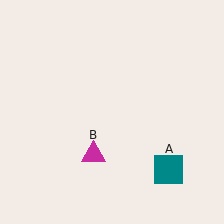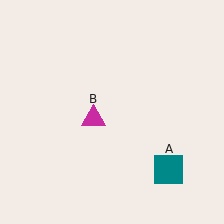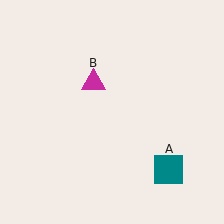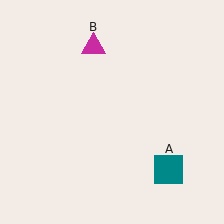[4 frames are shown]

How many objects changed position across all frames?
1 object changed position: magenta triangle (object B).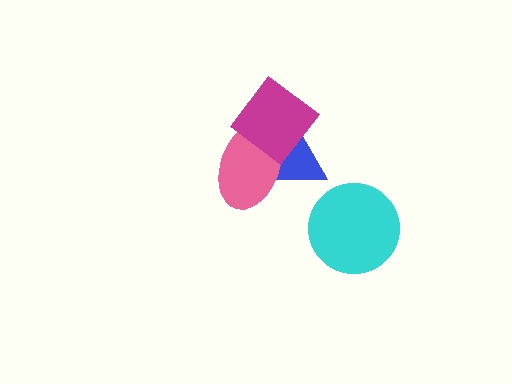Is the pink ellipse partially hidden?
Yes, it is partially covered by another shape.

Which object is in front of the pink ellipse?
The magenta diamond is in front of the pink ellipse.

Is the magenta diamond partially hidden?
No, no other shape covers it.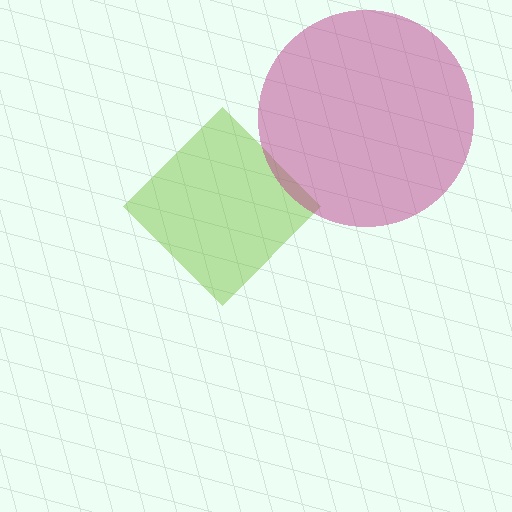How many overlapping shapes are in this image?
There are 2 overlapping shapes in the image.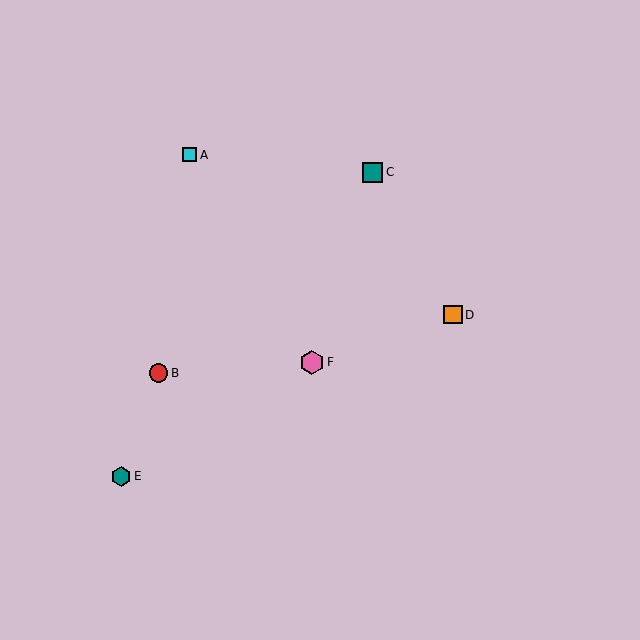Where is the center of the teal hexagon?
The center of the teal hexagon is at (121, 476).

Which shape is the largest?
The pink hexagon (labeled F) is the largest.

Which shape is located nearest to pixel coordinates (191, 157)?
The cyan square (labeled A) at (190, 155) is nearest to that location.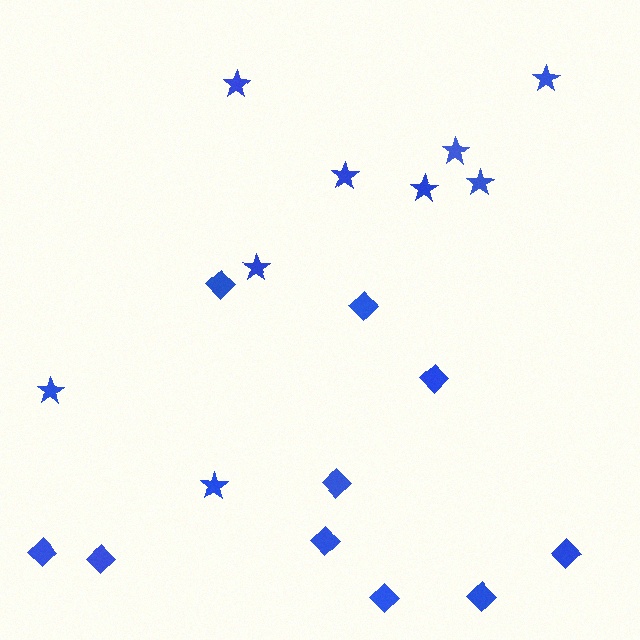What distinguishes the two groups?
There are 2 groups: one group of diamonds (10) and one group of stars (9).